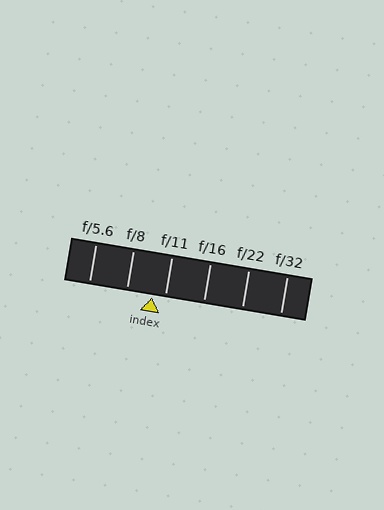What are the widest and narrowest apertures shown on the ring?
The widest aperture shown is f/5.6 and the narrowest is f/32.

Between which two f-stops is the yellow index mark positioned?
The index mark is between f/8 and f/11.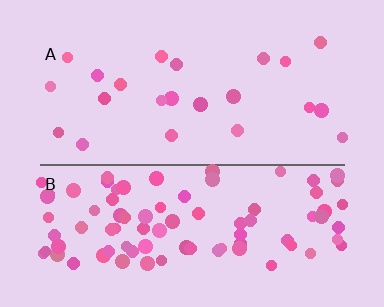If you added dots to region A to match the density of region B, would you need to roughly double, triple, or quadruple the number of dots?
Approximately quadruple.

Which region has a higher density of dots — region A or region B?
B (the bottom).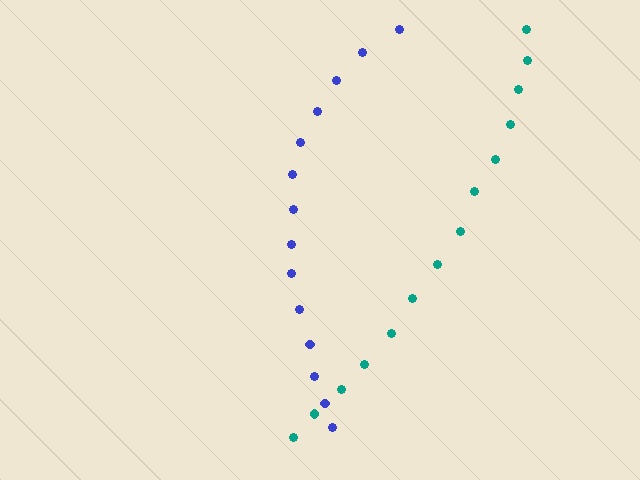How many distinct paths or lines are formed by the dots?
There are 2 distinct paths.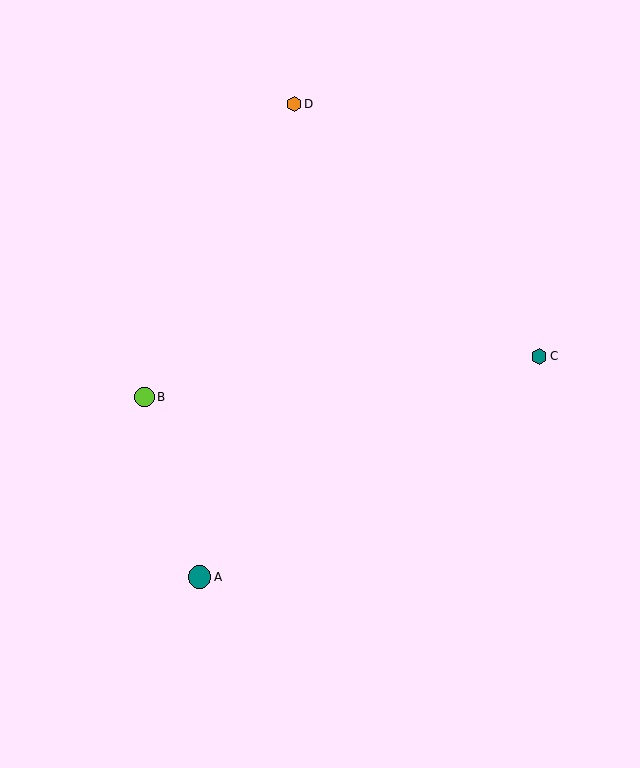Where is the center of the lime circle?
The center of the lime circle is at (144, 397).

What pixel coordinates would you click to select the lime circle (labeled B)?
Click at (144, 397) to select the lime circle B.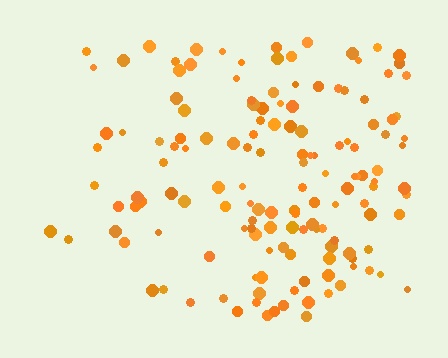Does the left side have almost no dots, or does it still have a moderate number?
Still a moderate number, just noticeably fewer than the right.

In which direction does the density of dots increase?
From left to right, with the right side densest.